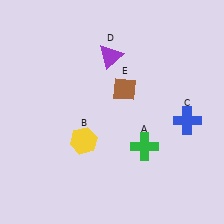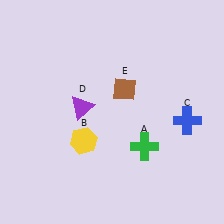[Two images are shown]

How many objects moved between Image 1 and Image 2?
1 object moved between the two images.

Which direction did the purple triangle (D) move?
The purple triangle (D) moved down.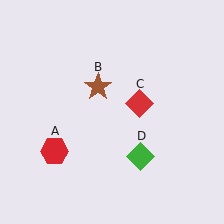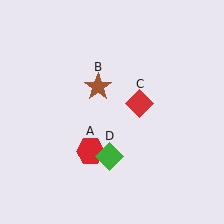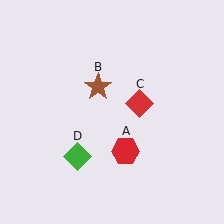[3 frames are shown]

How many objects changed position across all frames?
2 objects changed position: red hexagon (object A), green diamond (object D).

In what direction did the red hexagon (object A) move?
The red hexagon (object A) moved right.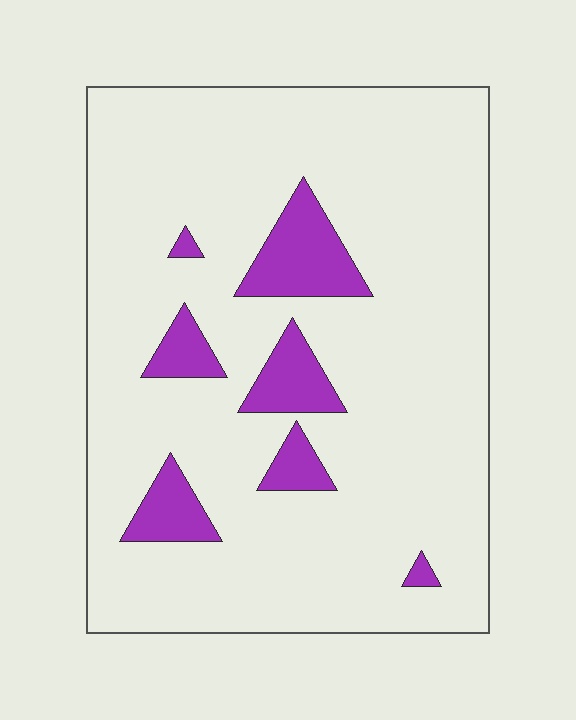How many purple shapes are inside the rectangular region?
7.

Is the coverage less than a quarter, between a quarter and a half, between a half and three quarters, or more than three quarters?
Less than a quarter.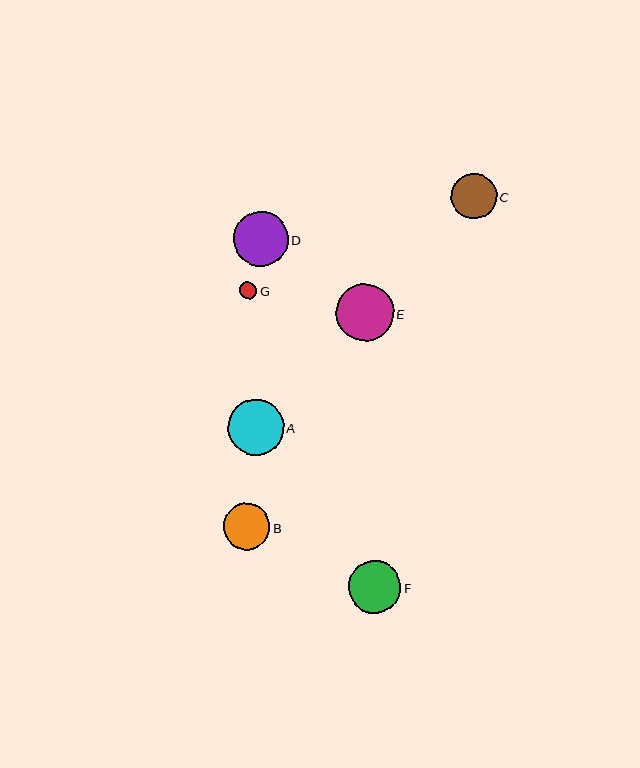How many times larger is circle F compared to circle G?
Circle F is approximately 3.1 times the size of circle G.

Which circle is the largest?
Circle E is the largest with a size of approximately 57 pixels.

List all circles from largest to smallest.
From largest to smallest: E, A, D, F, B, C, G.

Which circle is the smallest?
Circle G is the smallest with a size of approximately 17 pixels.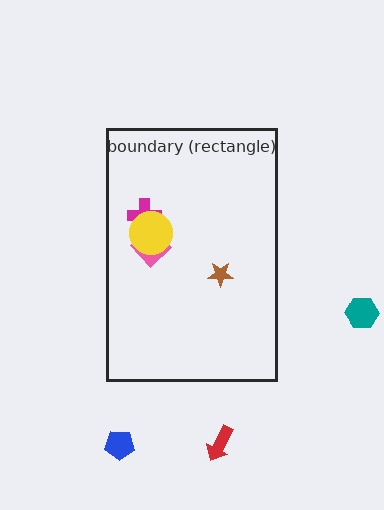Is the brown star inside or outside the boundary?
Inside.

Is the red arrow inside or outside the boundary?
Outside.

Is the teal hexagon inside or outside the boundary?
Outside.